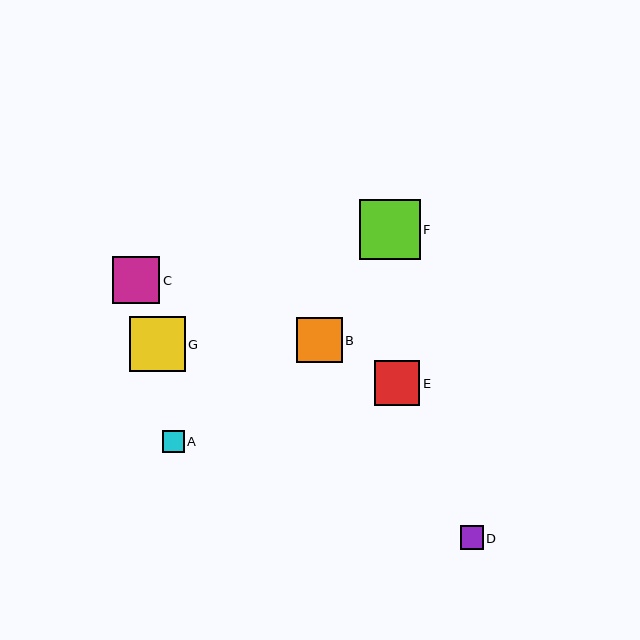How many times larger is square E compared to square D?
Square E is approximately 1.9 times the size of square D.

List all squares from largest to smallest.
From largest to smallest: F, G, C, B, E, D, A.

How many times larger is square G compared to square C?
Square G is approximately 1.2 times the size of square C.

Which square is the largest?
Square F is the largest with a size of approximately 60 pixels.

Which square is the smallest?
Square A is the smallest with a size of approximately 22 pixels.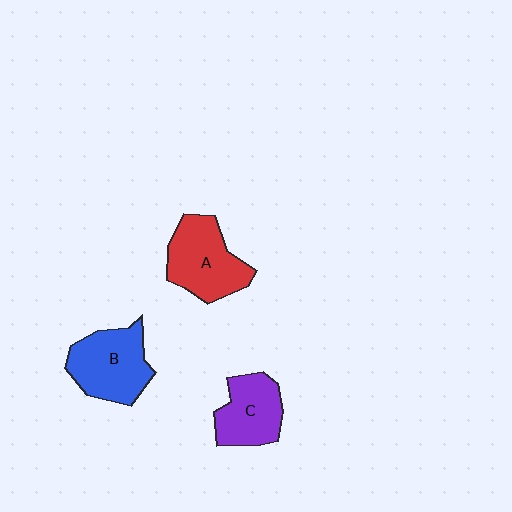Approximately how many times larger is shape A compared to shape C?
Approximately 1.2 times.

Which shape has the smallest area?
Shape C (purple).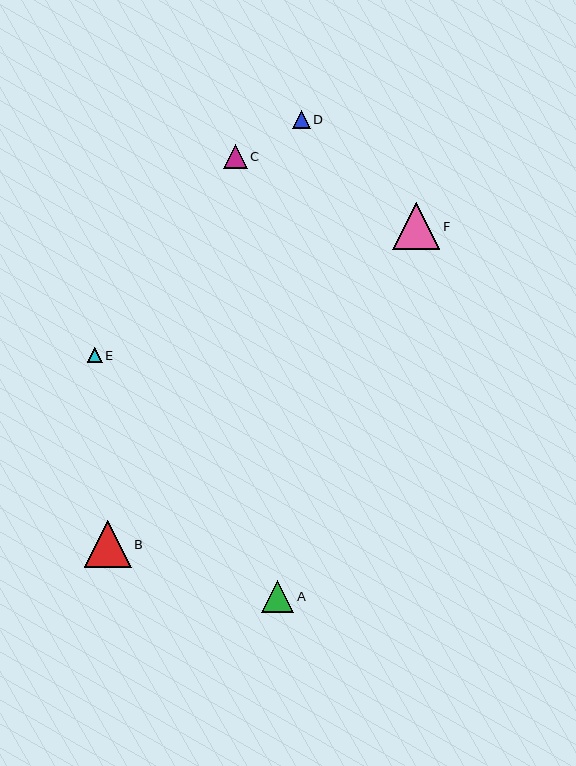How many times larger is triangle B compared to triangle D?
Triangle B is approximately 2.7 times the size of triangle D.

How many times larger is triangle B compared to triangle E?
Triangle B is approximately 3.1 times the size of triangle E.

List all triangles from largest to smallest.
From largest to smallest: F, B, A, C, D, E.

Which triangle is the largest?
Triangle F is the largest with a size of approximately 47 pixels.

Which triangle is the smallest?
Triangle E is the smallest with a size of approximately 15 pixels.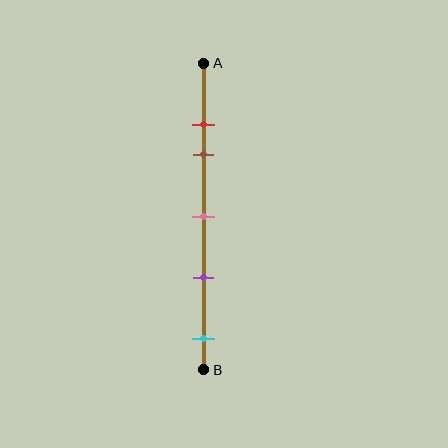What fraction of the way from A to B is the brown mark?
The brown mark is approximately 30% (0.3) of the way from A to B.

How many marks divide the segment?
There are 5 marks dividing the segment.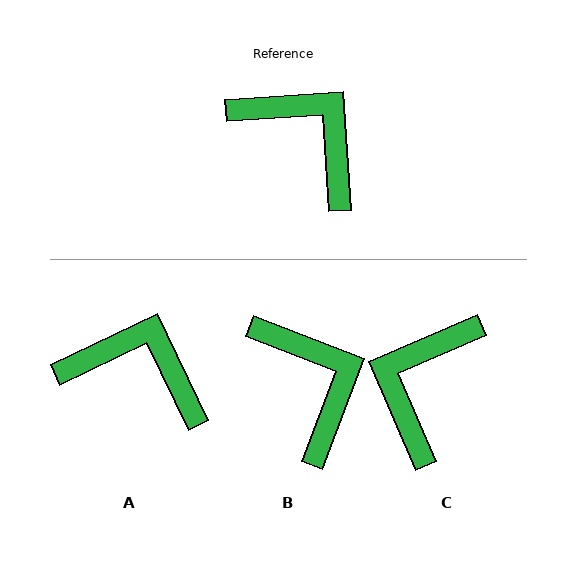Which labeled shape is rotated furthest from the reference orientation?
C, about 109 degrees away.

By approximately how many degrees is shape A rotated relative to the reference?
Approximately 22 degrees counter-clockwise.